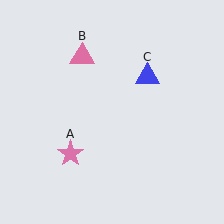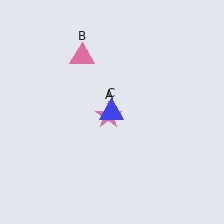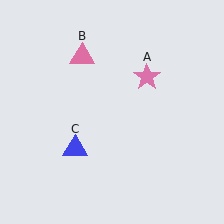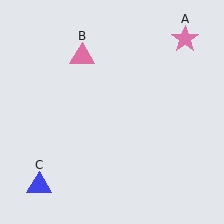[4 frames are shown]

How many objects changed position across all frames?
2 objects changed position: pink star (object A), blue triangle (object C).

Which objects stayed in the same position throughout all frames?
Pink triangle (object B) remained stationary.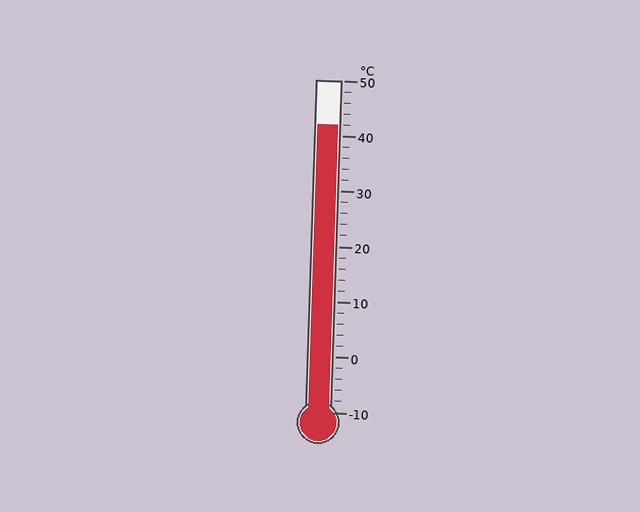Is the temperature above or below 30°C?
The temperature is above 30°C.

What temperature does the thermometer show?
The thermometer shows approximately 42°C.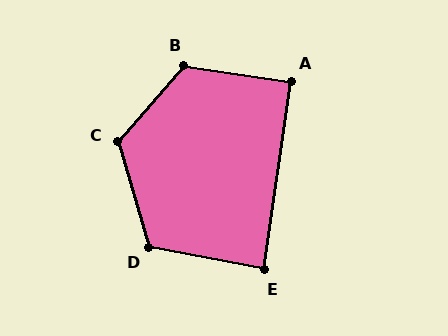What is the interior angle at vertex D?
Approximately 117 degrees (obtuse).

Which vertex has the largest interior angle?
B, at approximately 123 degrees.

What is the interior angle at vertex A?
Approximately 90 degrees (approximately right).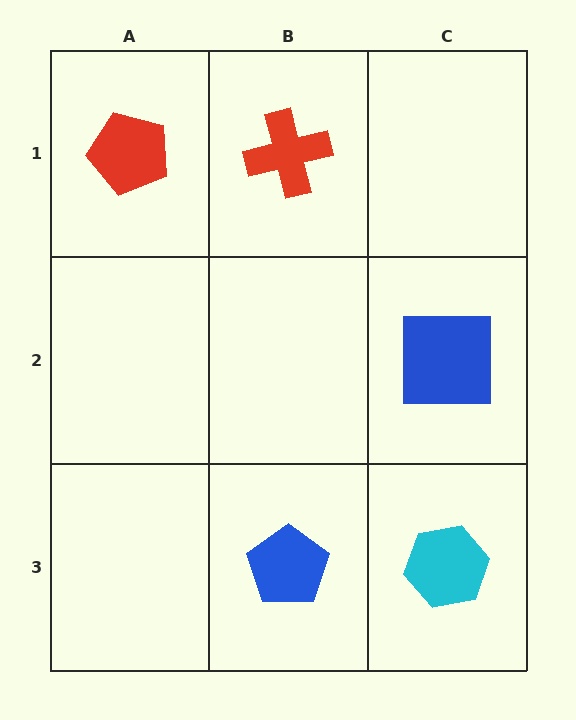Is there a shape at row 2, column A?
No, that cell is empty.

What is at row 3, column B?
A blue pentagon.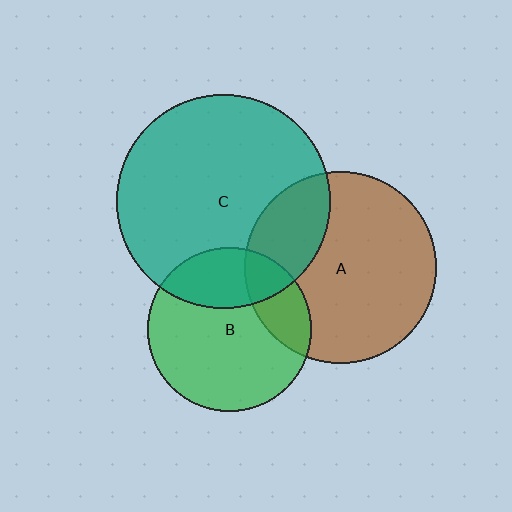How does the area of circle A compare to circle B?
Approximately 1.4 times.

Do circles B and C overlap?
Yes.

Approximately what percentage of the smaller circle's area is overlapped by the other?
Approximately 25%.